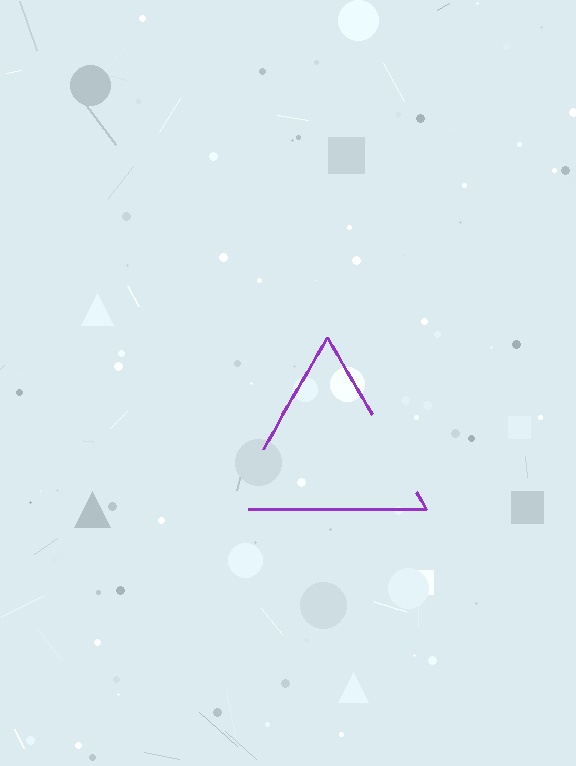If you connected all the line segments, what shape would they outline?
They would outline a triangle.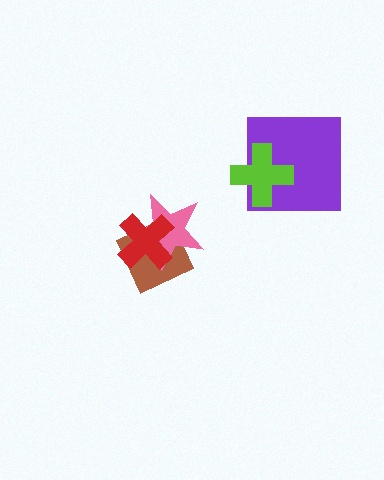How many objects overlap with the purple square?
1 object overlaps with the purple square.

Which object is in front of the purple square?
The lime cross is in front of the purple square.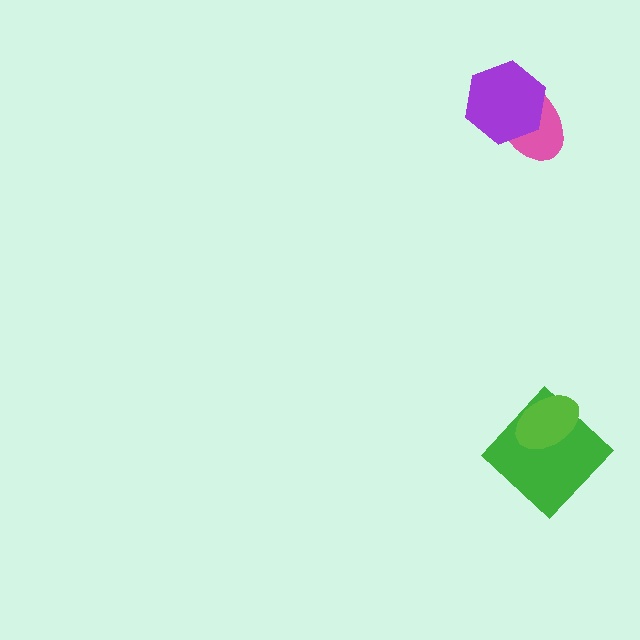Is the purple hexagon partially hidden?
No, no other shape covers it.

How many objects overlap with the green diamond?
1 object overlaps with the green diamond.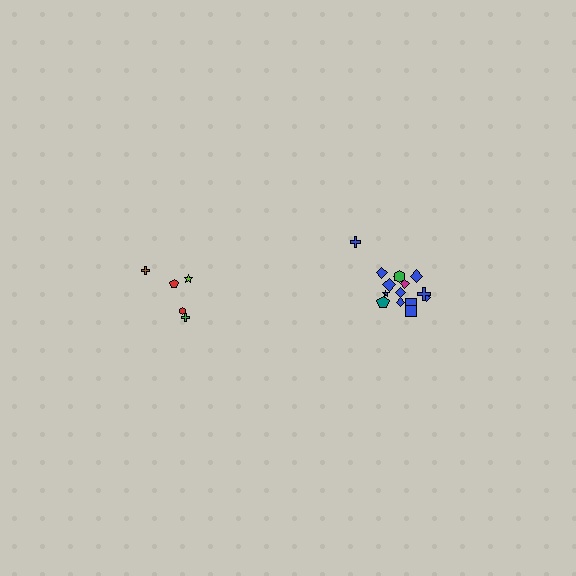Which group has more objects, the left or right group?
The right group.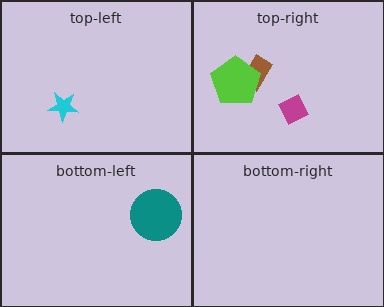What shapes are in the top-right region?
The brown rectangle, the magenta diamond, the lime pentagon.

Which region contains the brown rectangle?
The top-right region.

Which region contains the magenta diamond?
The top-right region.